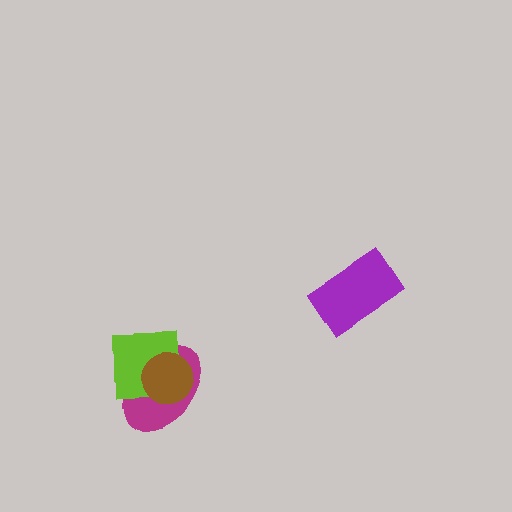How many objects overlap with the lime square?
2 objects overlap with the lime square.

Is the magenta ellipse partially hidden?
Yes, it is partially covered by another shape.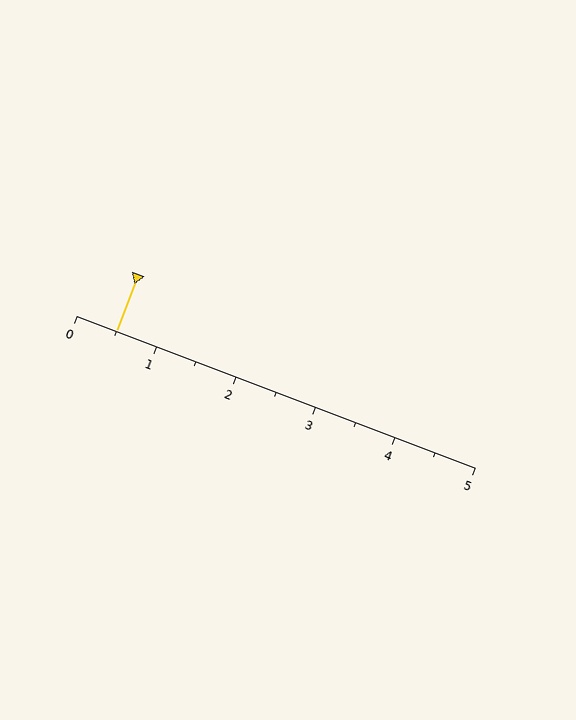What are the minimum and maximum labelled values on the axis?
The axis runs from 0 to 5.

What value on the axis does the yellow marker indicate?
The marker indicates approximately 0.5.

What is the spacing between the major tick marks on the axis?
The major ticks are spaced 1 apart.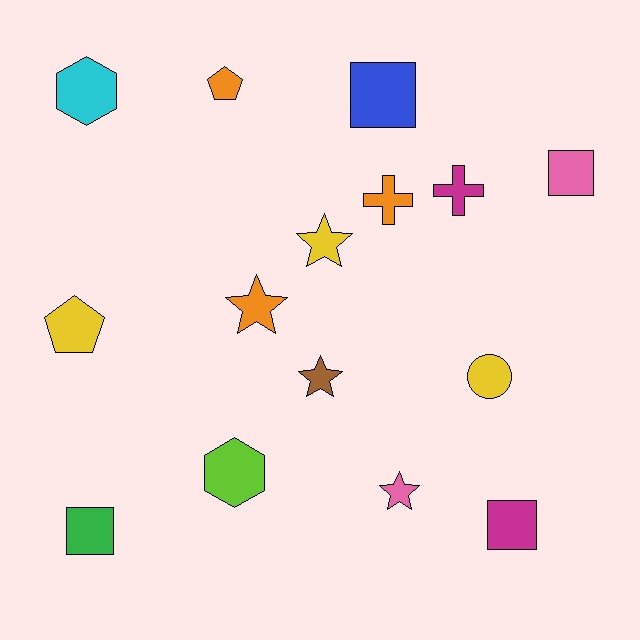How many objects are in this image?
There are 15 objects.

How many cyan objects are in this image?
There is 1 cyan object.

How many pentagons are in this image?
There are 2 pentagons.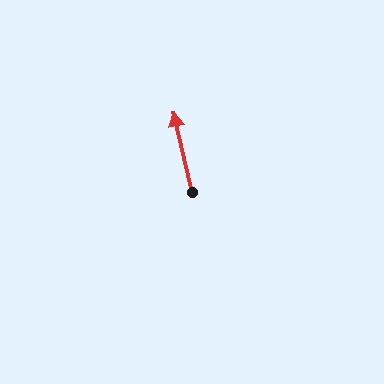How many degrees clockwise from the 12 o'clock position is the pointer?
Approximately 347 degrees.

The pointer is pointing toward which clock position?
Roughly 12 o'clock.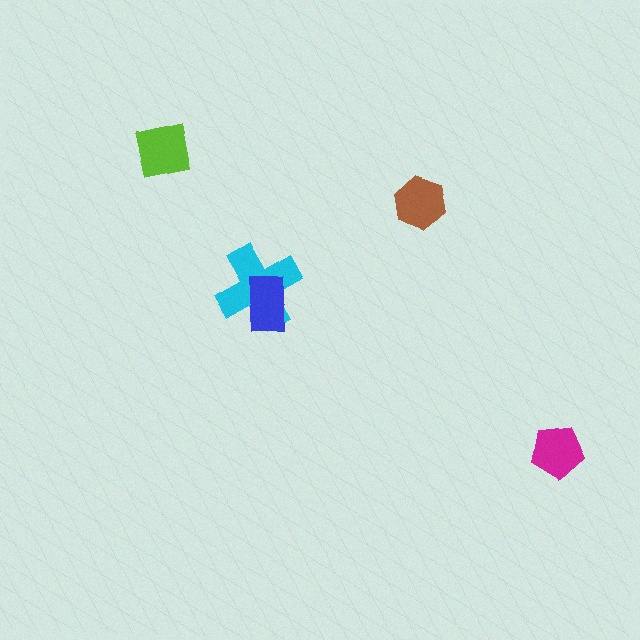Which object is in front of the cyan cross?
The blue rectangle is in front of the cyan cross.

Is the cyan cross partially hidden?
Yes, it is partially covered by another shape.